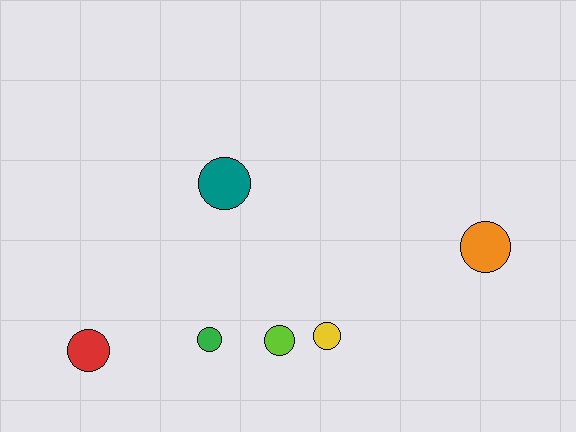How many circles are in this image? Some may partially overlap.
There are 6 circles.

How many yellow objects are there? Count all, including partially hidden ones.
There is 1 yellow object.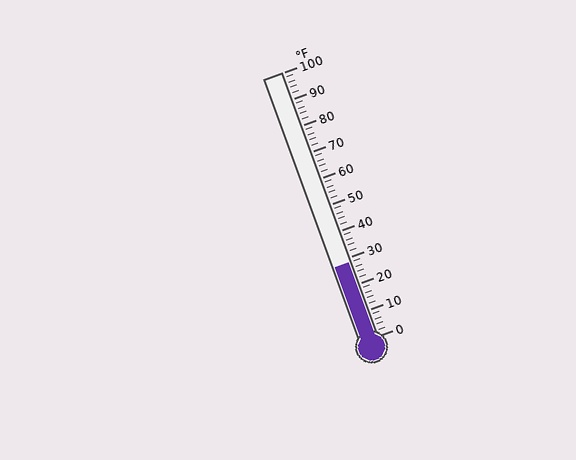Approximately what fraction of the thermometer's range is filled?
The thermometer is filled to approximately 30% of its range.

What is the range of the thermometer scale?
The thermometer scale ranges from 0°F to 100°F.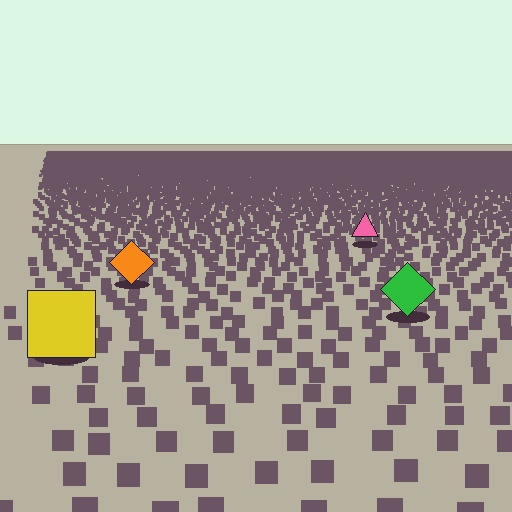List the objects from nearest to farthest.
From nearest to farthest: the yellow square, the green diamond, the orange diamond, the pink triangle.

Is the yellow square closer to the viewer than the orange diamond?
Yes. The yellow square is closer — you can tell from the texture gradient: the ground texture is coarser near it.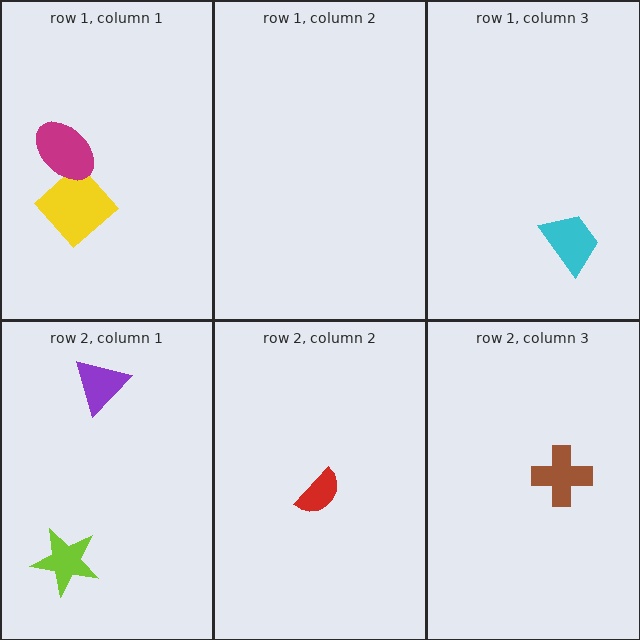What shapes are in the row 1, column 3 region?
The cyan trapezoid.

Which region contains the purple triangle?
The row 2, column 1 region.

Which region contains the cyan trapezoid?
The row 1, column 3 region.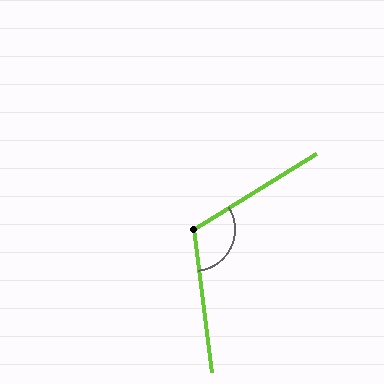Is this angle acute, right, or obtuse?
It is obtuse.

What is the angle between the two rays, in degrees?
Approximately 115 degrees.